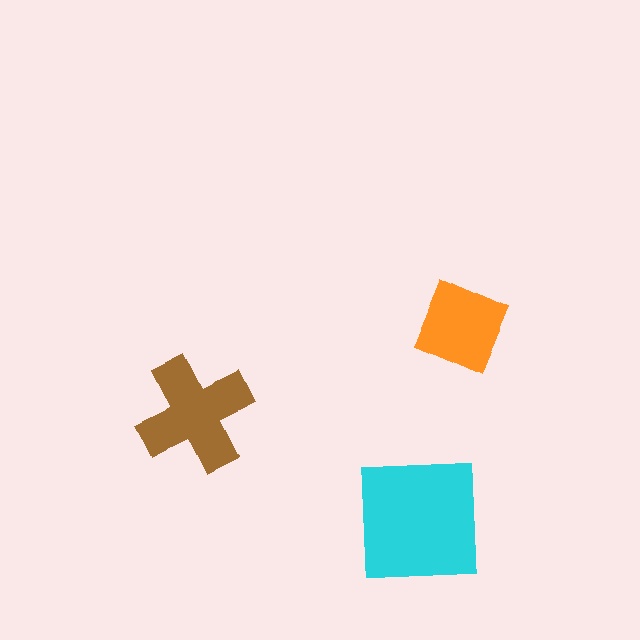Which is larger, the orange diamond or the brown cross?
The brown cross.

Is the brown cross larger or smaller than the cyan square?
Smaller.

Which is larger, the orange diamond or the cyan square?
The cyan square.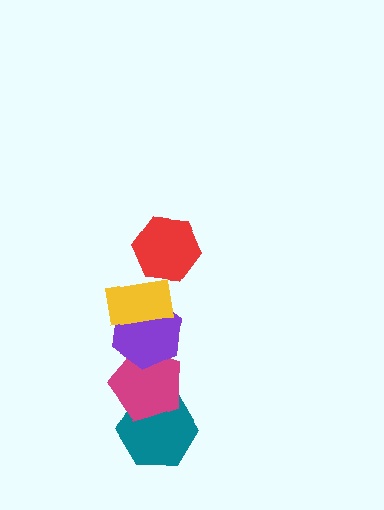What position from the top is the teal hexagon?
The teal hexagon is 5th from the top.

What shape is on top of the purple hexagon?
The yellow rectangle is on top of the purple hexagon.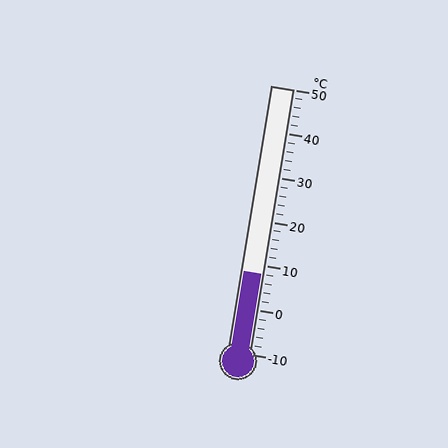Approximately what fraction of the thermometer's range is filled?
The thermometer is filled to approximately 30% of its range.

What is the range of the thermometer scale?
The thermometer scale ranges from -10°C to 50°C.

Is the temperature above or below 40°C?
The temperature is below 40°C.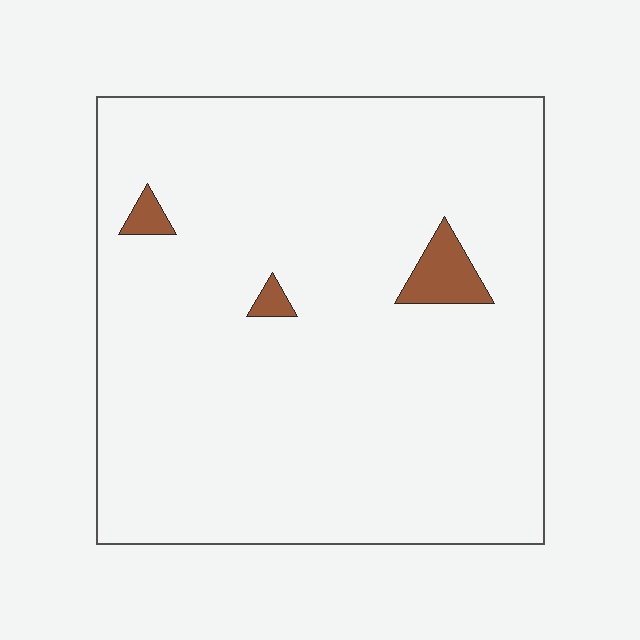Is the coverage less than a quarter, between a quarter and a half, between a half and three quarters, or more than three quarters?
Less than a quarter.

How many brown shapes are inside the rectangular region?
3.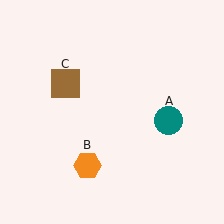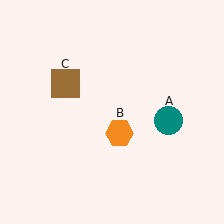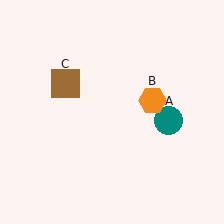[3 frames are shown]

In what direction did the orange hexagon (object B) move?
The orange hexagon (object B) moved up and to the right.